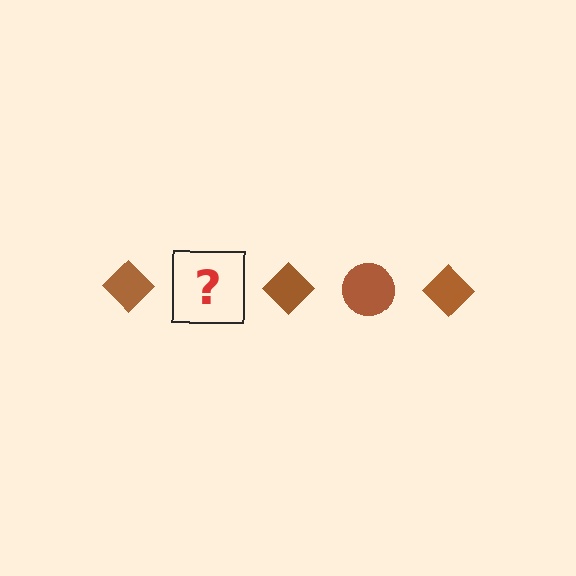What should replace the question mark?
The question mark should be replaced with a brown circle.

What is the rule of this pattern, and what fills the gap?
The rule is that the pattern cycles through diamond, circle shapes in brown. The gap should be filled with a brown circle.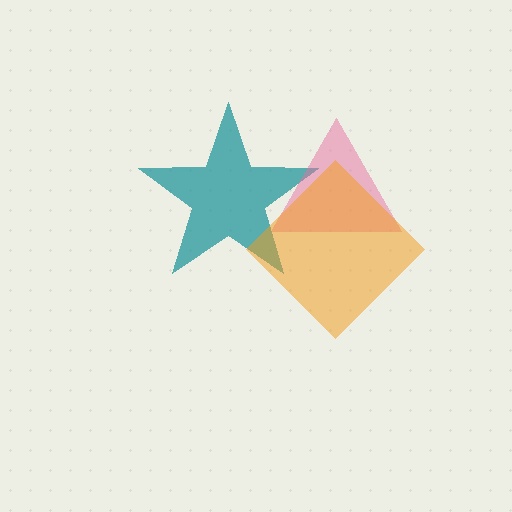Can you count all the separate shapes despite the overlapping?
Yes, there are 3 separate shapes.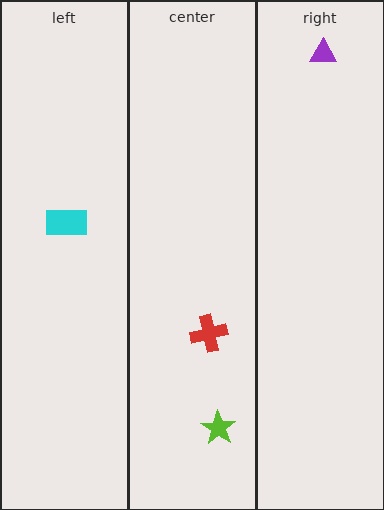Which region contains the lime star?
The center region.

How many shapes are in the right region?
1.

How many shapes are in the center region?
2.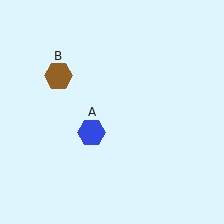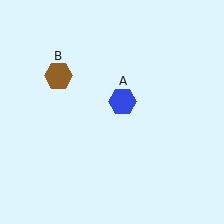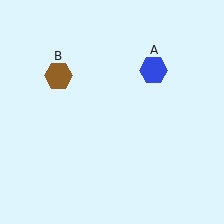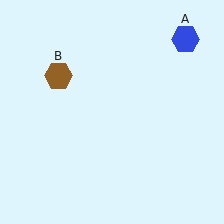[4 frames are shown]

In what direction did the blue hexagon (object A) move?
The blue hexagon (object A) moved up and to the right.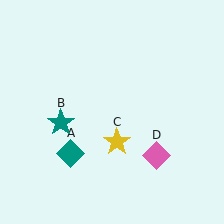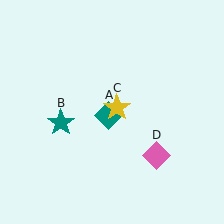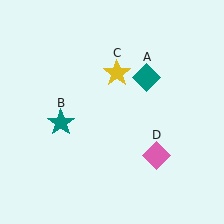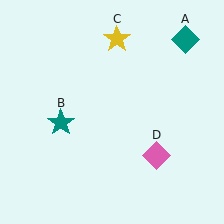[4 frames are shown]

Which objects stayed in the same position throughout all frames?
Teal star (object B) and pink diamond (object D) remained stationary.